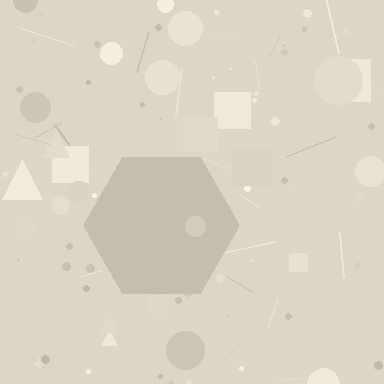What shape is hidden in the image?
A hexagon is hidden in the image.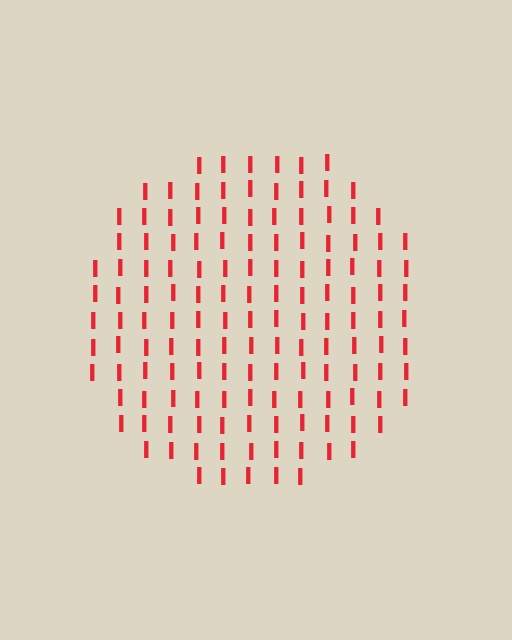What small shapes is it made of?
It is made of small letter I's.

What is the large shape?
The large shape is a circle.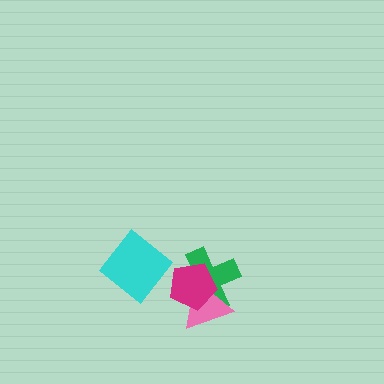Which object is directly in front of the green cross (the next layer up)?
The pink triangle is directly in front of the green cross.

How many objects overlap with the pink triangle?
2 objects overlap with the pink triangle.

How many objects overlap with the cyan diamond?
0 objects overlap with the cyan diamond.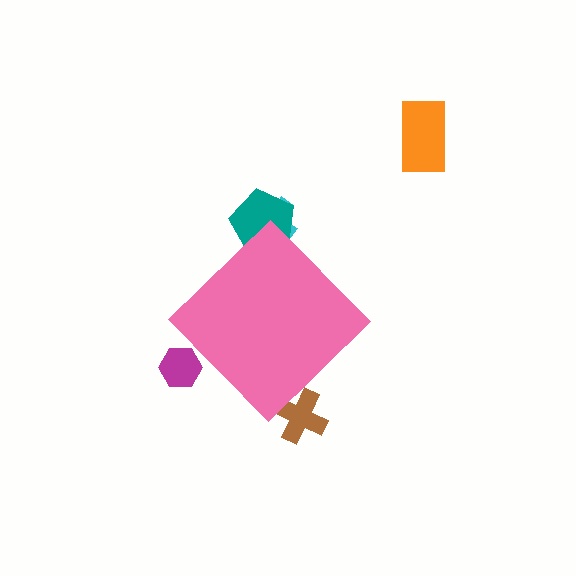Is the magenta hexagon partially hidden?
Yes, the magenta hexagon is partially hidden behind the pink diamond.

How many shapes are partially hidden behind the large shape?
4 shapes are partially hidden.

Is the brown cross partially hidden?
Yes, the brown cross is partially hidden behind the pink diamond.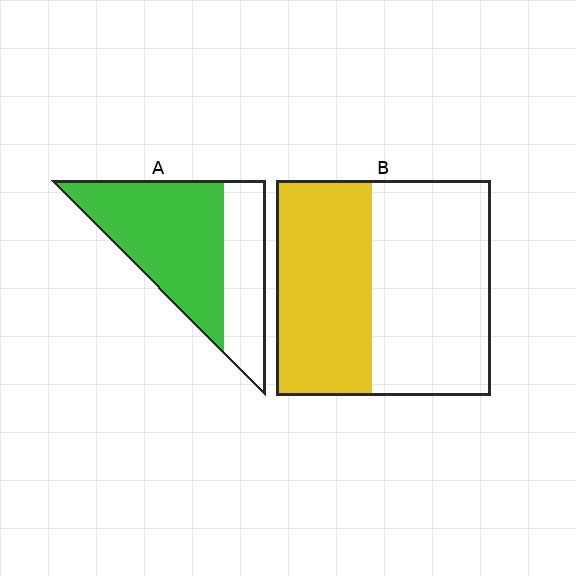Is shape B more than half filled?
No.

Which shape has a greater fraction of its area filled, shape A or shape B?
Shape A.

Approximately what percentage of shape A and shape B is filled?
A is approximately 65% and B is approximately 45%.